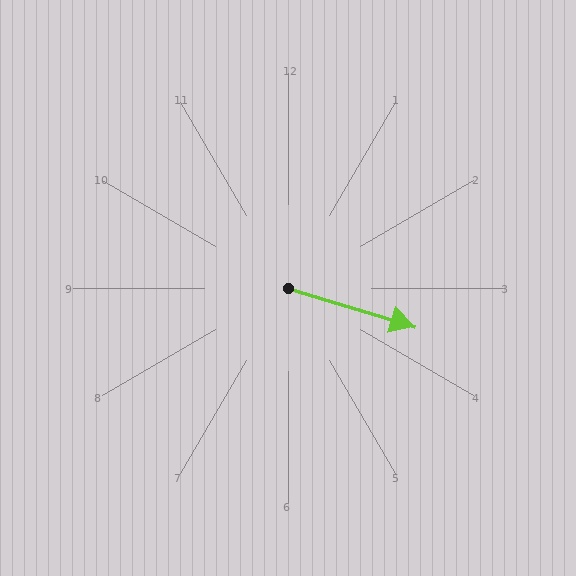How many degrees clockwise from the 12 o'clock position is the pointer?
Approximately 107 degrees.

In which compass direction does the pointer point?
East.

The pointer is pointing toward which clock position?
Roughly 4 o'clock.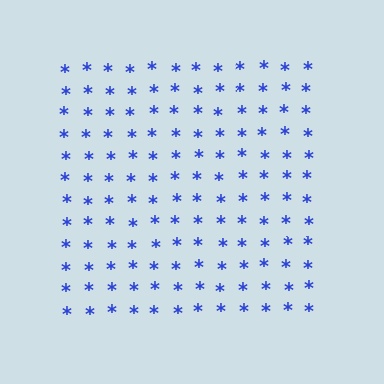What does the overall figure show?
The overall figure shows a square.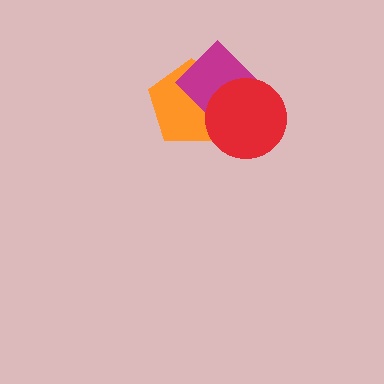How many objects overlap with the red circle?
2 objects overlap with the red circle.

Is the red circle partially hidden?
No, no other shape covers it.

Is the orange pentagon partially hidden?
Yes, it is partially covered by another shape.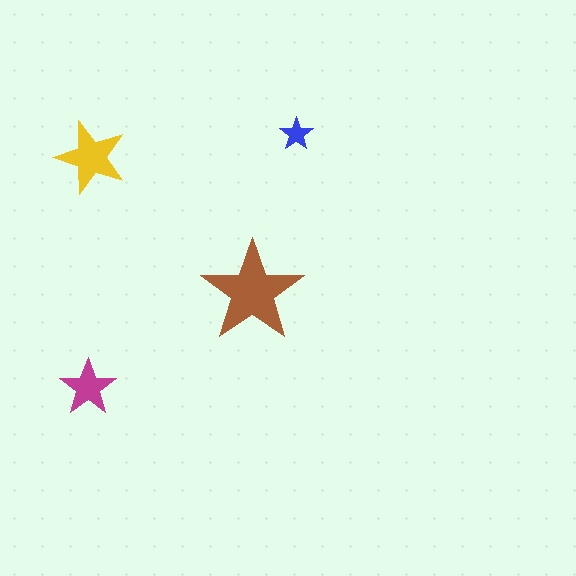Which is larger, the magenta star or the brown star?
The brown one.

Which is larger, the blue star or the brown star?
The brown one.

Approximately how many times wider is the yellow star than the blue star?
About 2 times wider.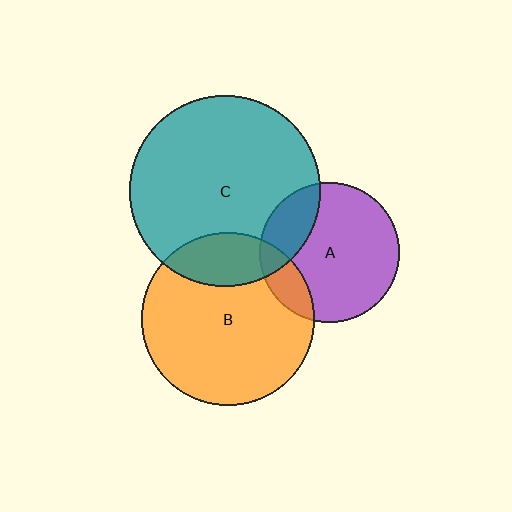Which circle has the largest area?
Circle C (teal).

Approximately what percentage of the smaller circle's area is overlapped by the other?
Approximately 20%.